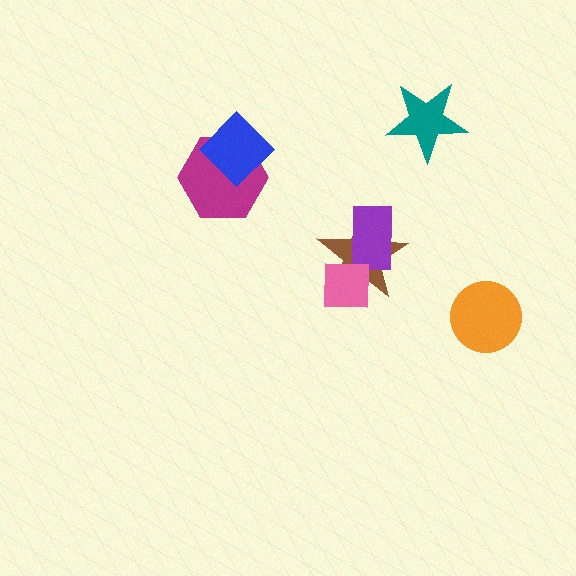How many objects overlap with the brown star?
2 objects overlap with the brown star.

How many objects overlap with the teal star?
0 objects overlap with the teal star.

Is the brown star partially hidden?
Yes, it is partially covered by another shape.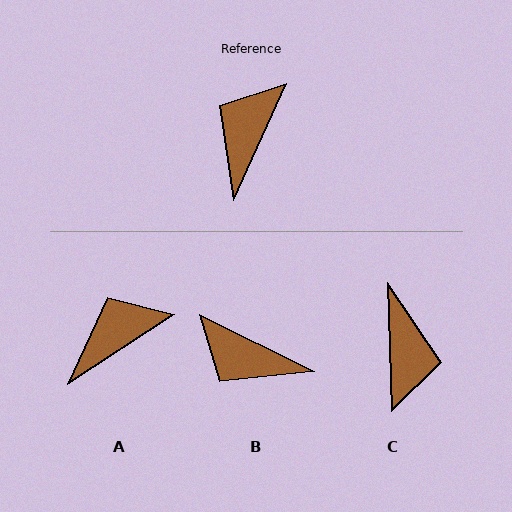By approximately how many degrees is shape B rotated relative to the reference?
Approximately 88 degrees counter-clockwise.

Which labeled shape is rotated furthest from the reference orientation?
C, about 154 degrees away.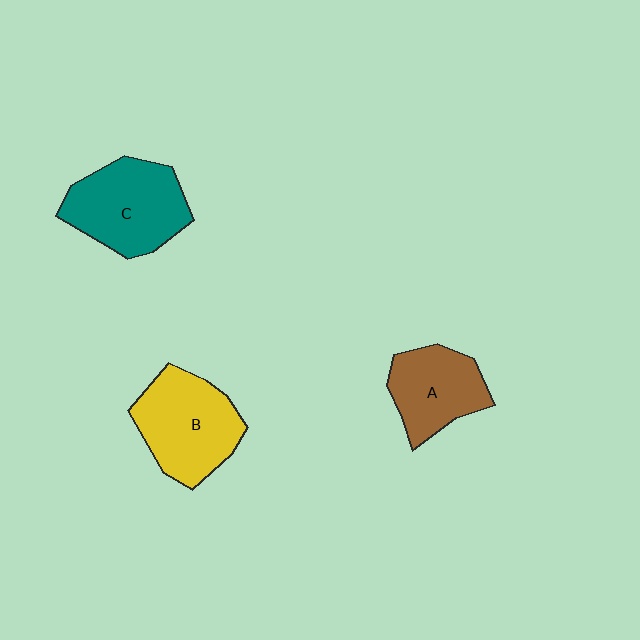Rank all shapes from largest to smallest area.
From largest to smallest: C (teal), B (yellow), A (brown).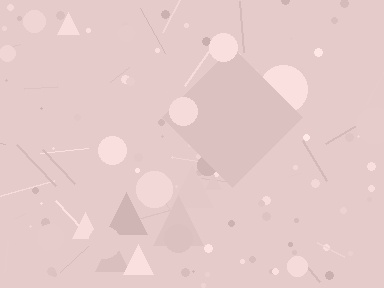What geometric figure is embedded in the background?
A diamond is embedded in the background.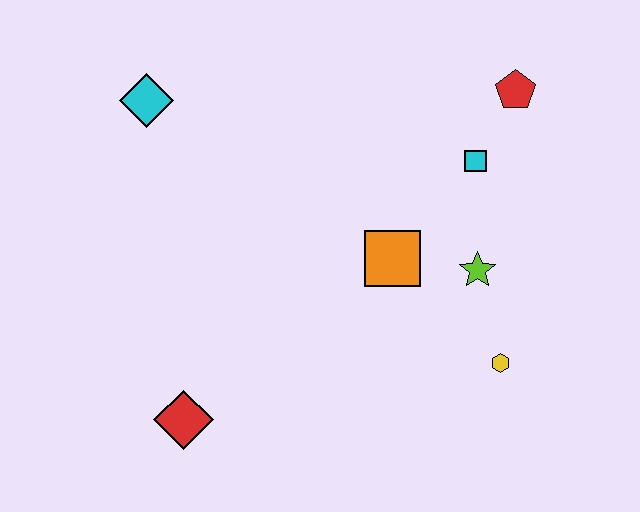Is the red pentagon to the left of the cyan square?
No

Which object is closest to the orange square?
The lime star is closest to the orange square.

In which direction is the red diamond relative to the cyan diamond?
The red diamond is below the cyan diamond.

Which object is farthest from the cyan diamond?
The yellow hexagon is farthest from the cyan diamond.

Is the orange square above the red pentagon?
No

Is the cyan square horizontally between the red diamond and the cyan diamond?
No